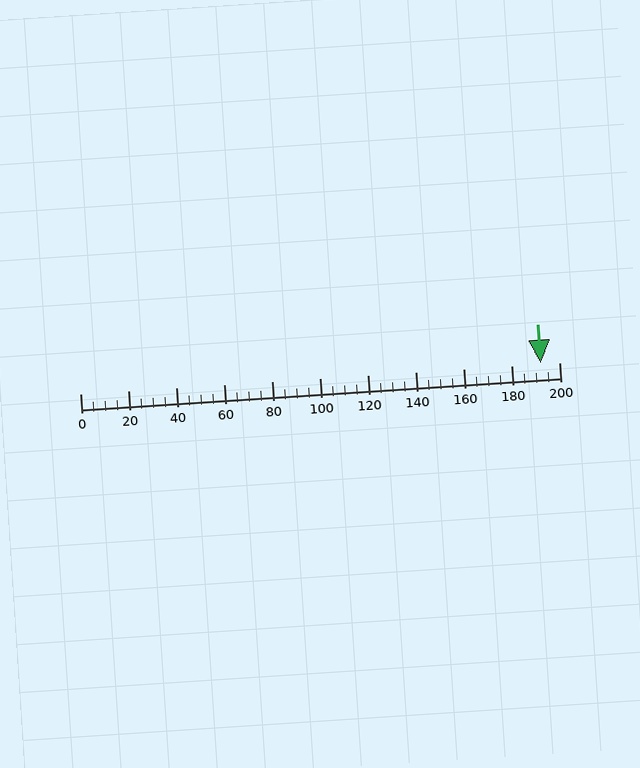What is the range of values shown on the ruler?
The ruler shows values from 0 to 200.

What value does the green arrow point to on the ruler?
The green arrow points to approximately 192.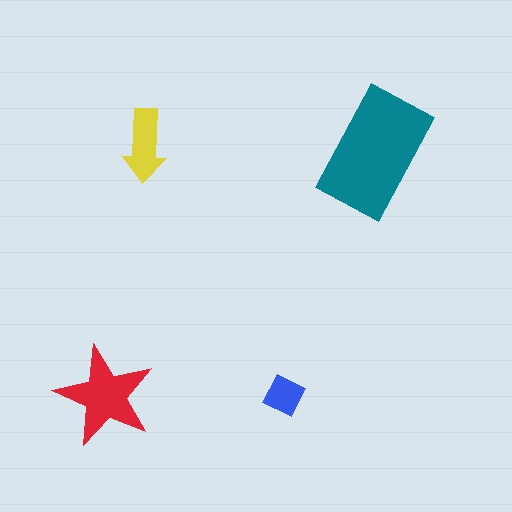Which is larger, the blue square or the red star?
The red star.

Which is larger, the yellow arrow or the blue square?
The yellow arrow.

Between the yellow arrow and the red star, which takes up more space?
The red star.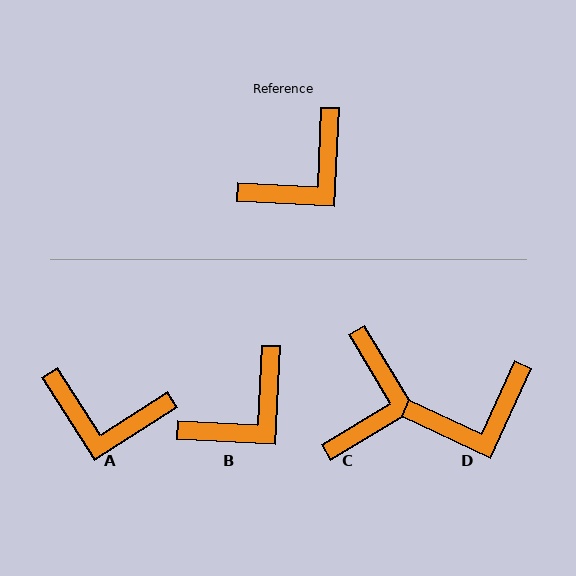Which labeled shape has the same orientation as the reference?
B.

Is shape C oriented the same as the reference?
No, it is off by about 34 degrees.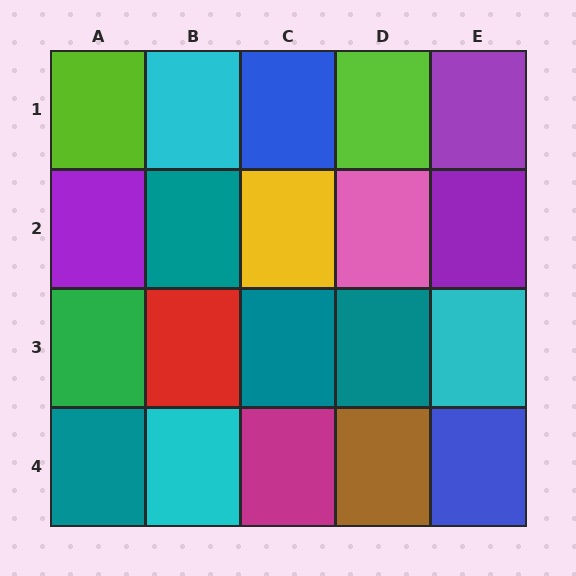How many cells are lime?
2 cells are lime.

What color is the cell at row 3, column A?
Green.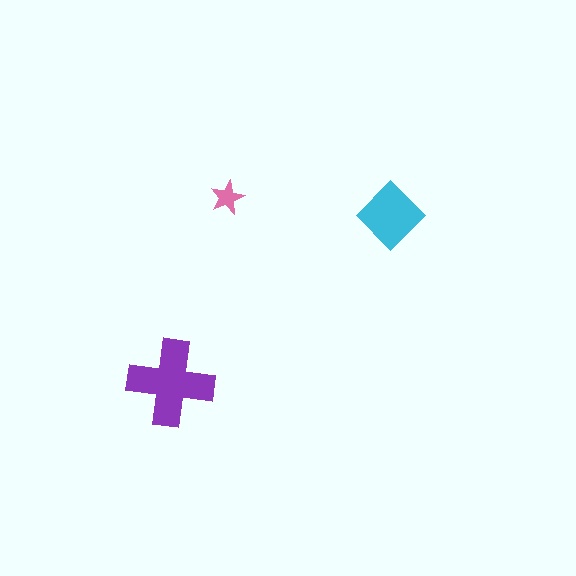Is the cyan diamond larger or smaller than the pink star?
Larger.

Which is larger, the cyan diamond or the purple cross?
The purple cross.